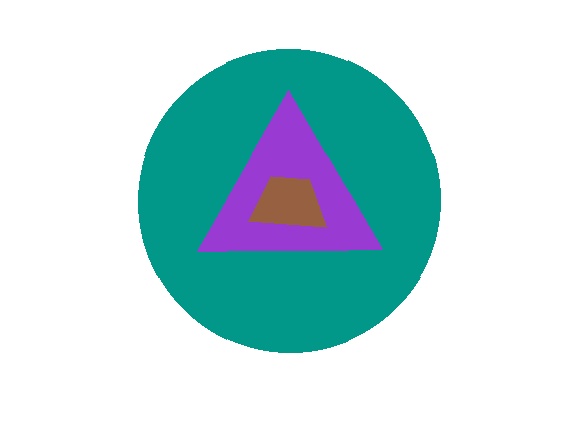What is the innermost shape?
The brown trapezoid.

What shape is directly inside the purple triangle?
The brown trapezoid.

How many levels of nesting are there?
3.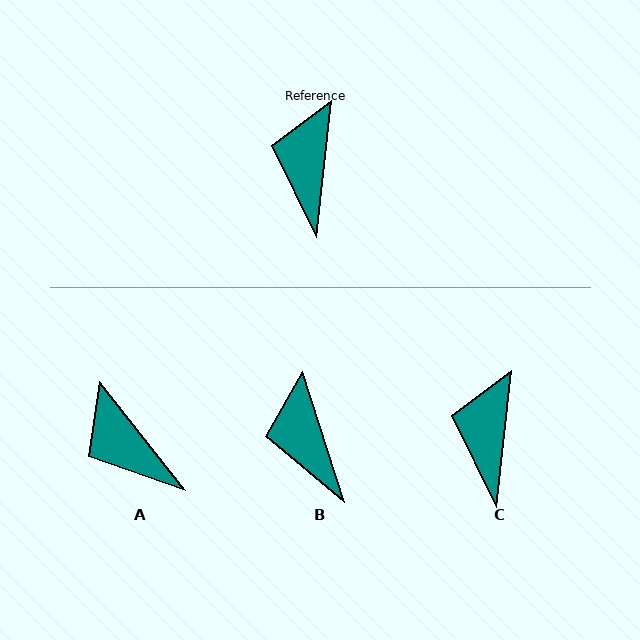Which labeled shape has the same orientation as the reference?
C.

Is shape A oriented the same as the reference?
No, it is off by about 44 degrees.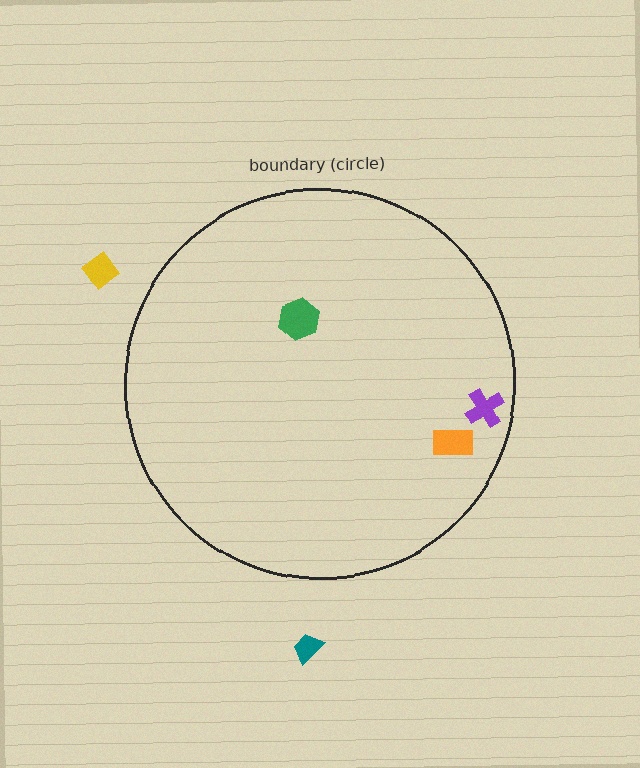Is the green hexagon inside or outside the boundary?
Inside.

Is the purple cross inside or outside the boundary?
Inside.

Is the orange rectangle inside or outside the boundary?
Inside.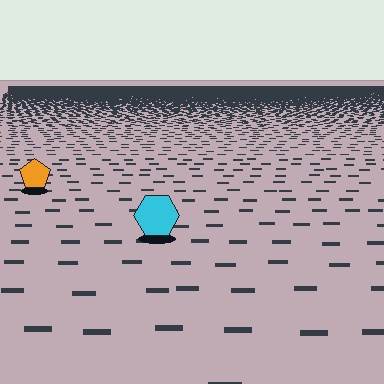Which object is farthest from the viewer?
The orange pentagon is farthest from the viewer. It appears smaller and the ground texture around it is denser.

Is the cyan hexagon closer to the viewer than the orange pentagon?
Yes. The cyan hexagon is closer — you can tell from the texture gradient: the ground texture is coarser near it.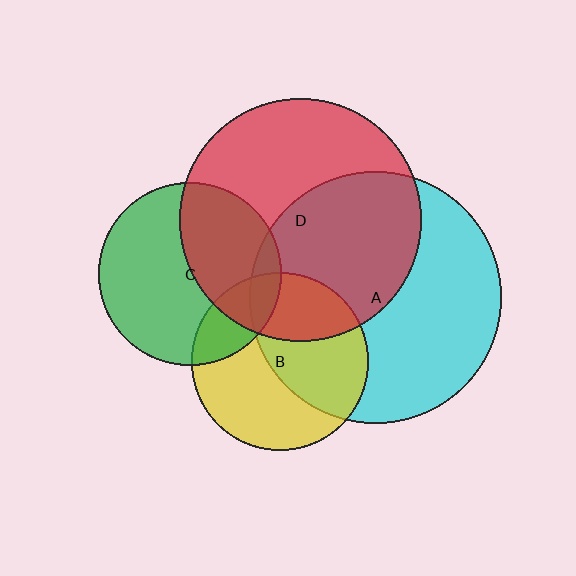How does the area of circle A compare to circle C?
Approximately 1.9 times.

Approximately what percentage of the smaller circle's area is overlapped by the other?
Approximately 50%.